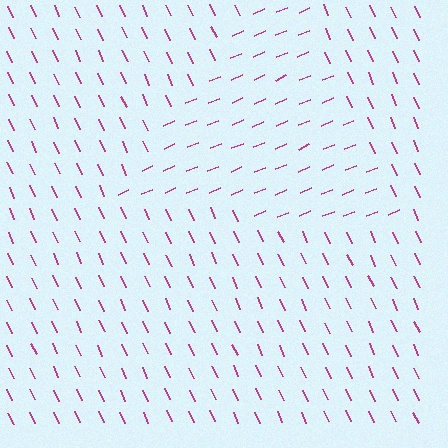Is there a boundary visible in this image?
Yes, there is a texture boundary formed by a change in line orientation.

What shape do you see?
I see a triangle.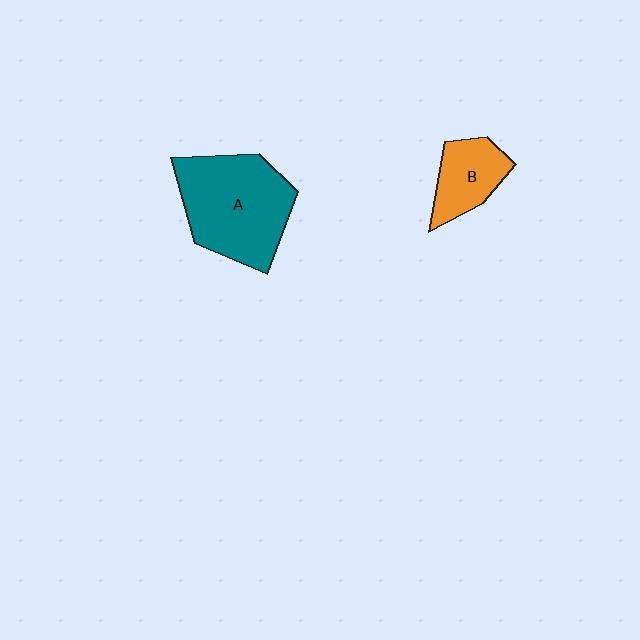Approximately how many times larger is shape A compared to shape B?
Approximately 2.2 times.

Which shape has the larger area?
Shape A (teal).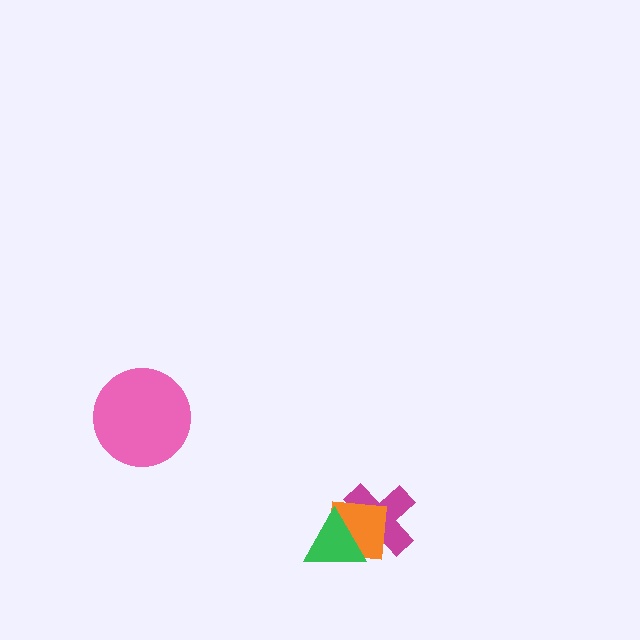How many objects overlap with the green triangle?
2 objects overlap with the green triangle.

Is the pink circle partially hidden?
No, no other shape covers it.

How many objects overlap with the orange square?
2 objects overlap with the orange square.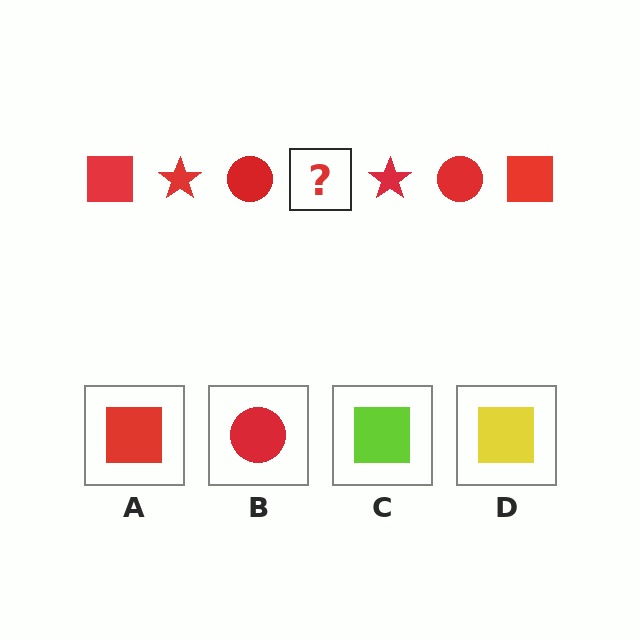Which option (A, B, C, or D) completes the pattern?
A.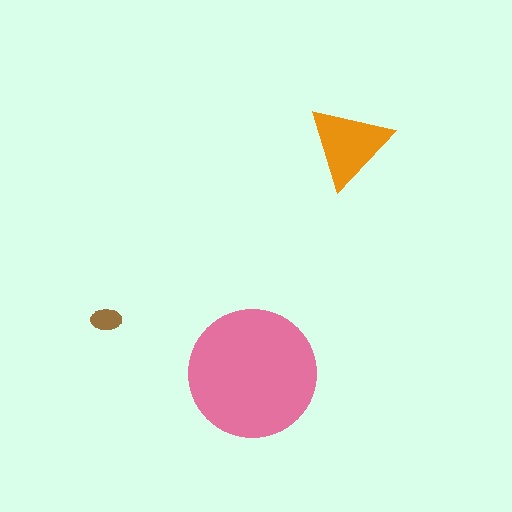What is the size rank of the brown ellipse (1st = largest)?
3rd.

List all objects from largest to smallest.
The pink circle, the orange triangle, the brown ellipse.